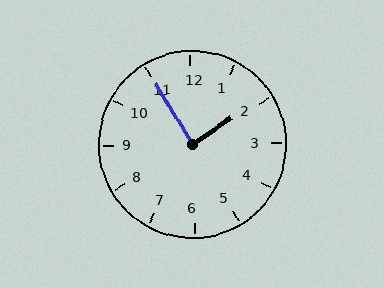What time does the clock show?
1:55.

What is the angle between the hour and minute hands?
Approximately 88 degrees.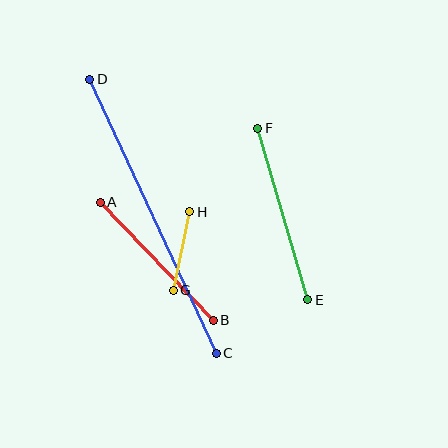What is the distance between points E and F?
The distance is approximately 179 pixels.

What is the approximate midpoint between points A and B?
The midpoint is at approximately (157, 261) pixels.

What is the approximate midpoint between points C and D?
The midpoint is at approximately (153, 216) pixels.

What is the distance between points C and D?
The distance is approximately 302 pixels.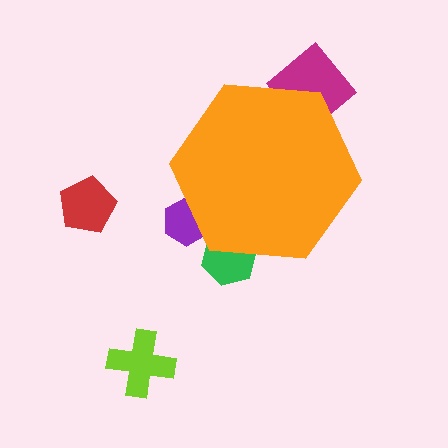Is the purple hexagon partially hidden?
Yes, the purple hexagon is partially hidden behind the orange hexagon.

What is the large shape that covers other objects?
An orange hexagon.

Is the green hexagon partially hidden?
Yes, the green hexagon is partially hidden behind the orange hexagon.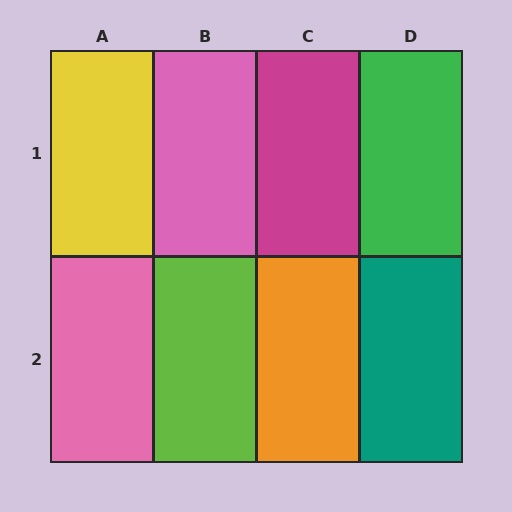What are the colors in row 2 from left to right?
Pink, lime, orange, teal.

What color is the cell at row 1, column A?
Yellow.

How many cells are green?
1 cell is green.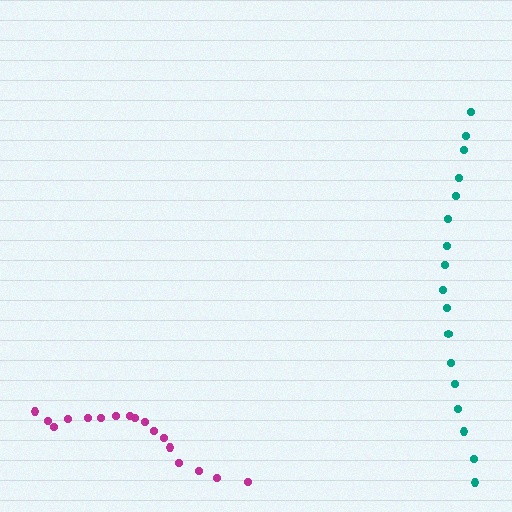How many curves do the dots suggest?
There are 2 distinct paths.